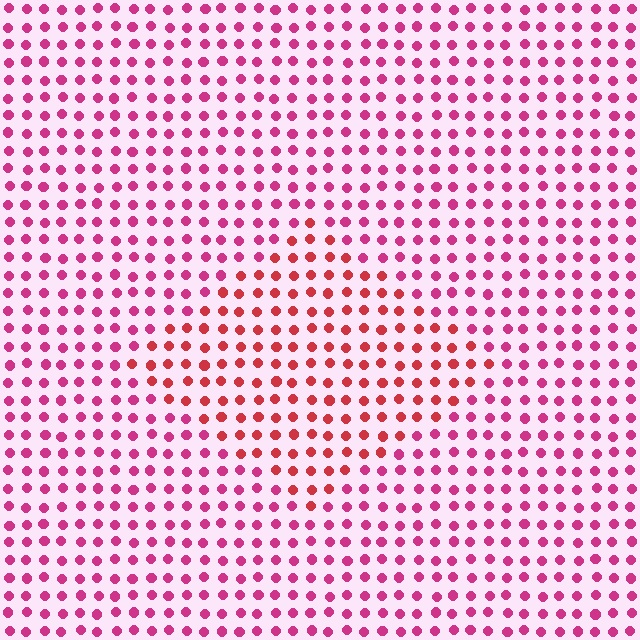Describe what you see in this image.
The image is filled with small magenta elements in a uniform arrangement. A diamond-shaped region is visible where the elements are tinted to a slightly different hue, forming a subtle color boundary.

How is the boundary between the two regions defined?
The boundary is defined purely by a slight shift in hue (about 29 degrees). Spacing, size, and orientation are identical on both sides.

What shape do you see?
I see a diamond.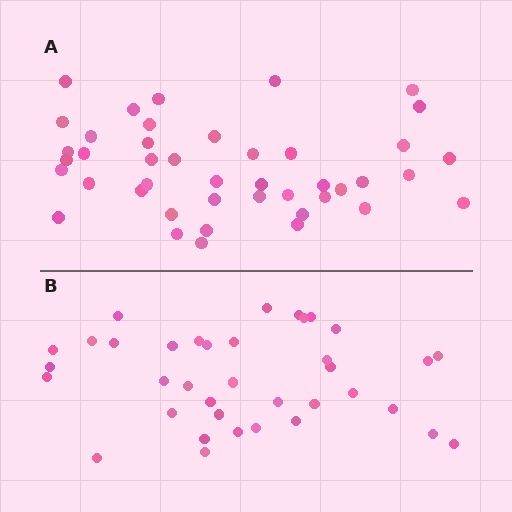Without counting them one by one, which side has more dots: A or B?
Region A (the top region) has more dots.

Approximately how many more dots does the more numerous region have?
Region A has about 6 more dots than region B.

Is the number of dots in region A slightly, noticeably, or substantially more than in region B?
Region A has only slightly more — the two regions are fairly close. The ratio is roughly 1.2 to 1.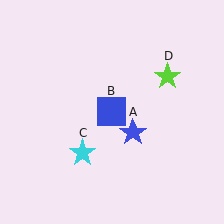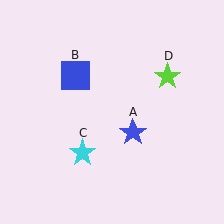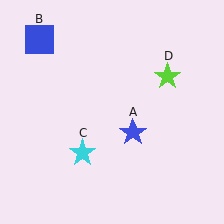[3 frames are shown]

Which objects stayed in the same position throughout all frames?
Blue star (object A) and cyan star (object C) and lime star (object D) remained stationary.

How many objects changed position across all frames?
1 object changed position: blue square (object B).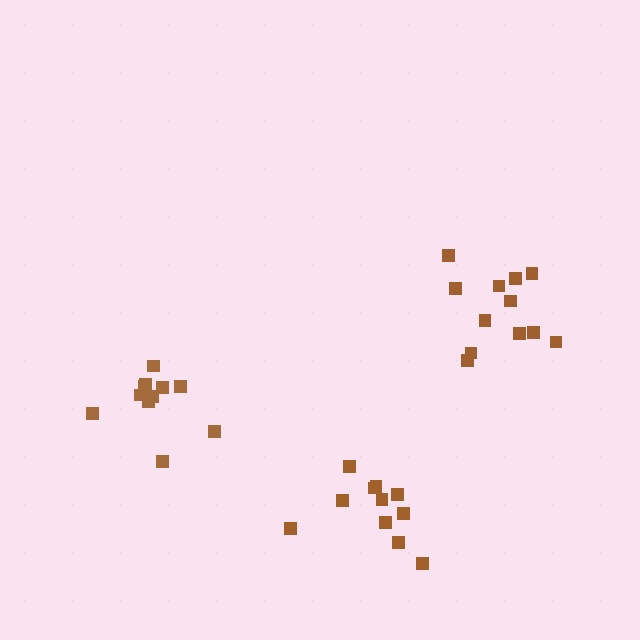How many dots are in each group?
Group 1: 11 dots, Group 2: 11 dots, Group 3: 12 dots (34 total).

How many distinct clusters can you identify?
There are 3 distinct clusters.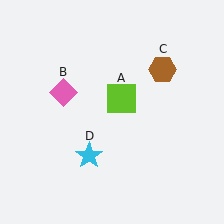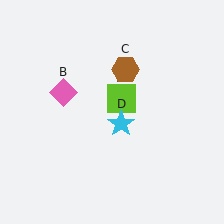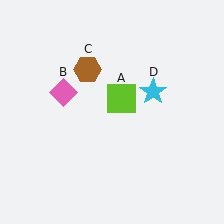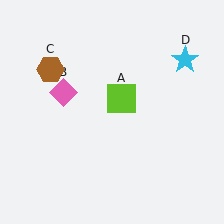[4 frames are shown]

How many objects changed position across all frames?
2 objects changed position: brown hexagon (object C), cyan star (object D).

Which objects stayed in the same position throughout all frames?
Lime square (object A) and pink diamond (object B) remained stationary.